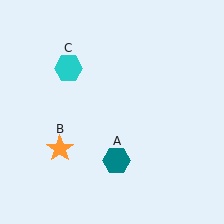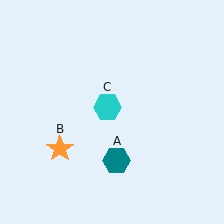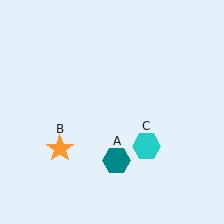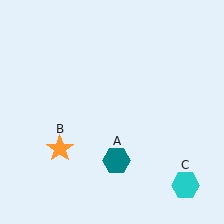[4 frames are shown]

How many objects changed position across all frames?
1 object changed position: cyan hexagon (object C).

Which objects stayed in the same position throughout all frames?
Teal hexagon (object A) and orange star (object B) remained stationary.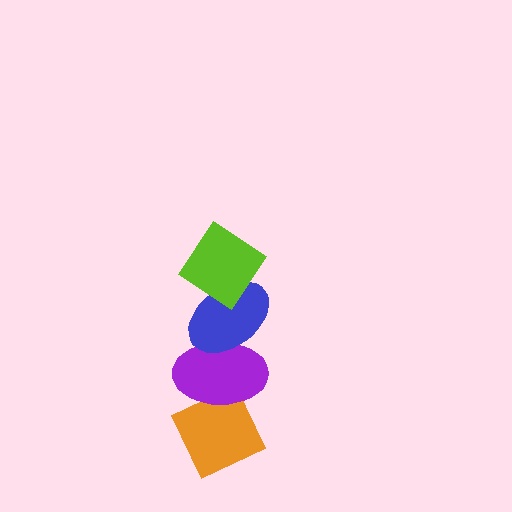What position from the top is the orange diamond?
The orange diamond is 4th from the top.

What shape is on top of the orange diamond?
The purple ellipse is on top of the orange diamond.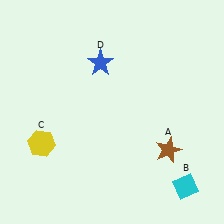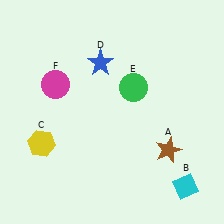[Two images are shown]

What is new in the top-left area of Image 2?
A magenta circle (F) was added in the top-left area of Image 2.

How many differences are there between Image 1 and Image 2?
There are 2 differences between the two images.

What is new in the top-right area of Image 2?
A green circle (E) was added in the top-right area of Image 2.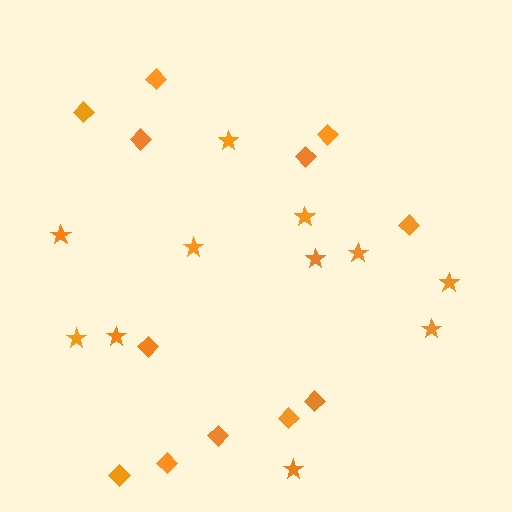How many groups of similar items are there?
There are 2 groups: one group of diamonds (12) and one group of stars (11).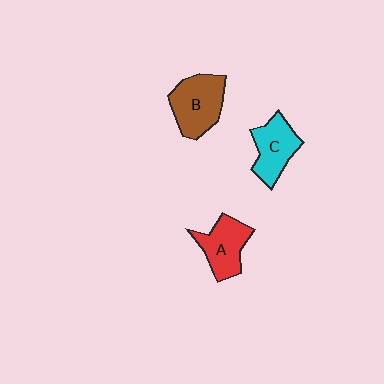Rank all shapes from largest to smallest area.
From largest to smallest: B (brown), A (red), C (cyan).